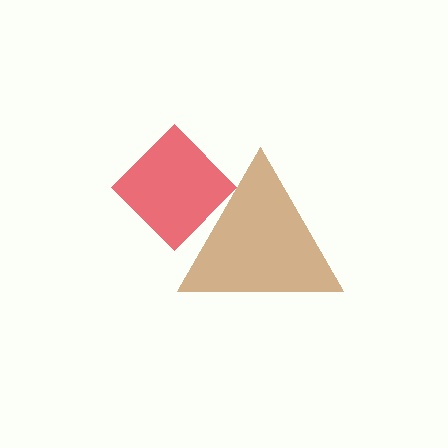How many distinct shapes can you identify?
There are 2 distinct shapes: a brown triangle, a red diamond.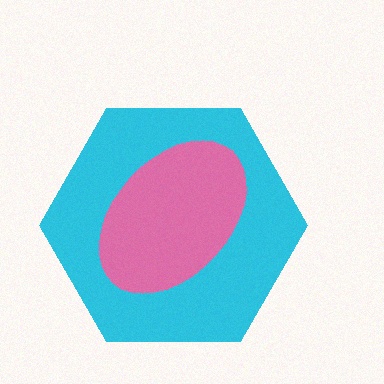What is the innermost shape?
The pink ellipse.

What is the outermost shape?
The cyan hexagon.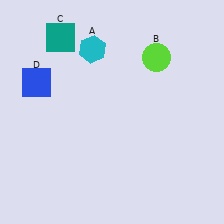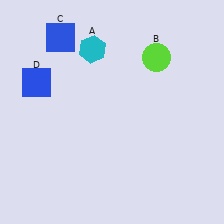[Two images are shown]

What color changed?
The square (C) changed from teal in Image 1 to blue in Image 2.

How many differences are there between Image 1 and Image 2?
There is 1 difference between the two images.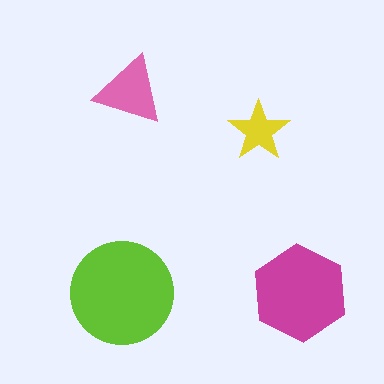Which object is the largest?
The lime circle.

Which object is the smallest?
The yellow star.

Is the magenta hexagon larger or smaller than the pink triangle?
Larger.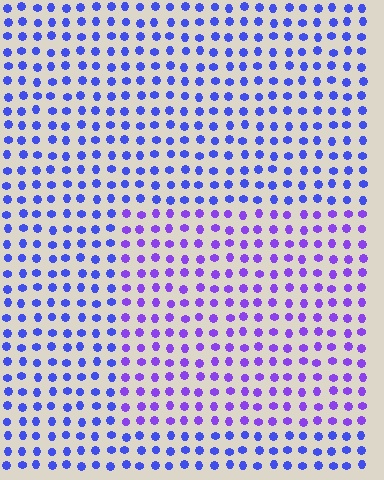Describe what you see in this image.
The image is filled with small blue elements in a uniform arrangement. A rectangle-shaped region is visible where the elements are tinted to a slightly different hue, forming a subtle color boundary.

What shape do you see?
I see a rectangle.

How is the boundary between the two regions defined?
The boundary is defined purely by a slight shift in hue (about 31 degrees). Spacing, size, and orientation are identical on both sides.